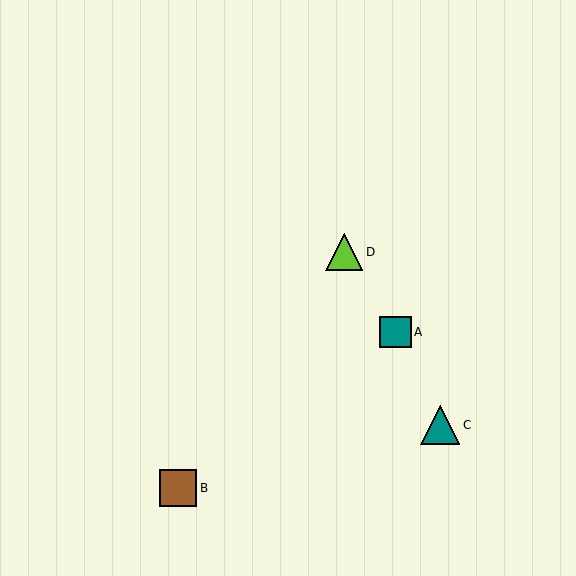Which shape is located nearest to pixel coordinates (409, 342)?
The teal square (labeled A) at (396, 332) is nearest to that location.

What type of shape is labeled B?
Shape B is a brown square.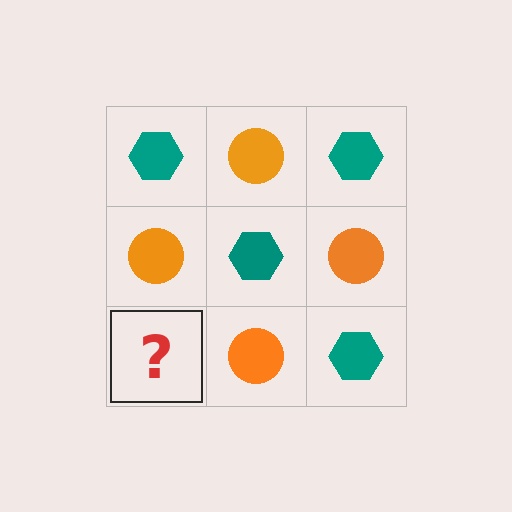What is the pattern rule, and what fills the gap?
The rule is that it alternates teal hexagon and orange circle in a checkerboard pattern. The gap should be filled with a teal hexagon.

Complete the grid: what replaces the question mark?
The question mark should be replaced with a teal hexagon.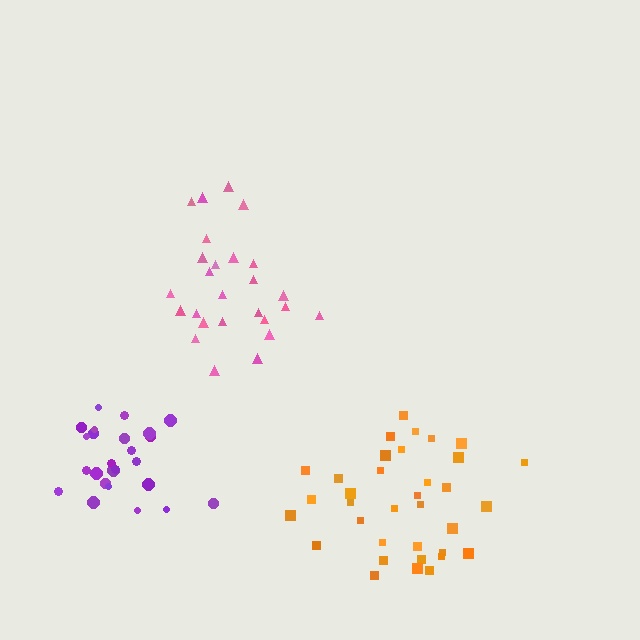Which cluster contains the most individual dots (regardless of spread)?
Orange (35).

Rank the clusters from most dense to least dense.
purple, orange, pink.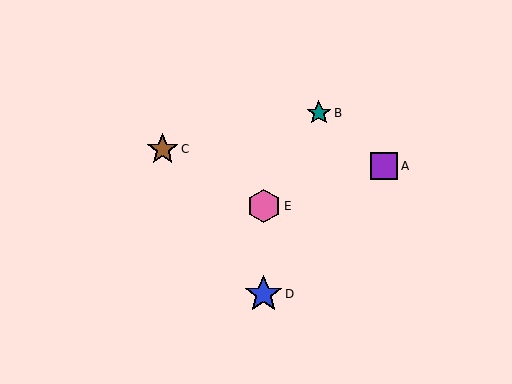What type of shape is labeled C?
Shape C is a brown star.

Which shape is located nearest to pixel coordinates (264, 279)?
The blue star (labeled D) at (263, 294) is nearest to that location.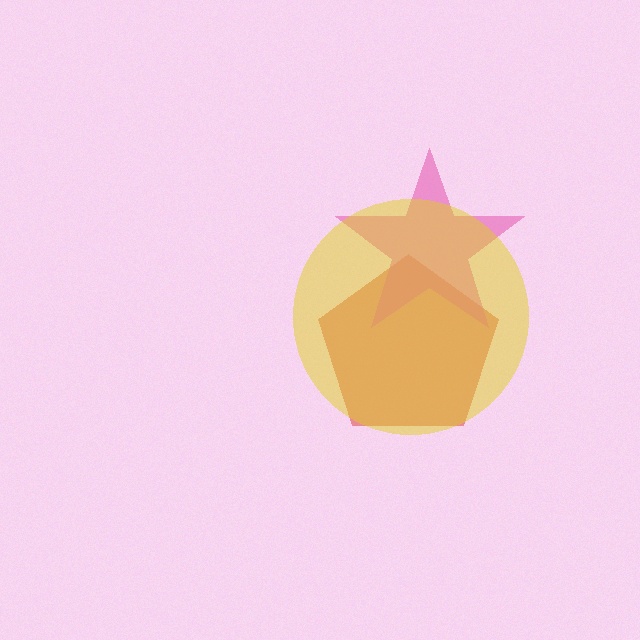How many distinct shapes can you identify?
There are 3 distinct shapes: a red pentagon, a pink star, a yellow circle.